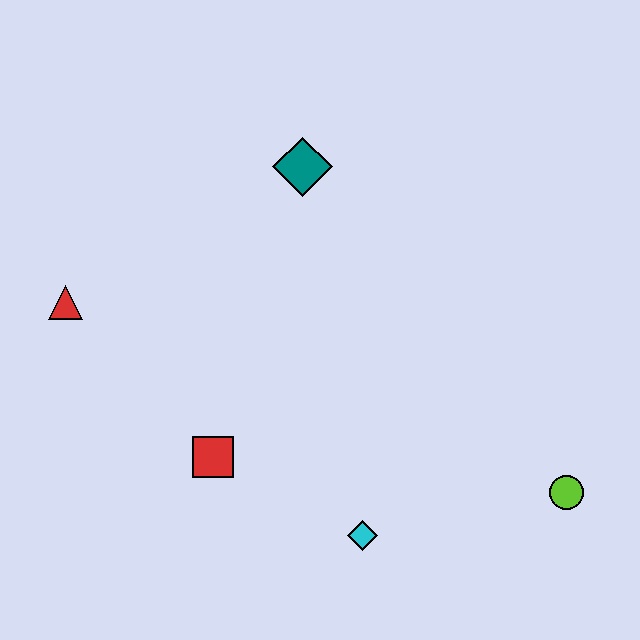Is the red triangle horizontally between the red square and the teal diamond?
No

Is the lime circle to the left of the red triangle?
No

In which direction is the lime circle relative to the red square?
The lime circle is to the right of the red square.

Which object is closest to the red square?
The cyan diamond is closest to the red square.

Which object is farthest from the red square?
The lime circle is farthest from the red square.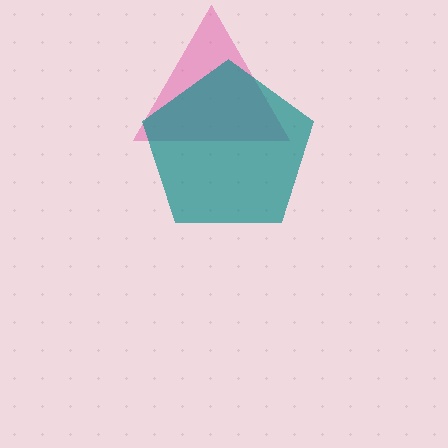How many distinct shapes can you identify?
There are 2 distinct shapes: a pink triangle, a teal pentagon.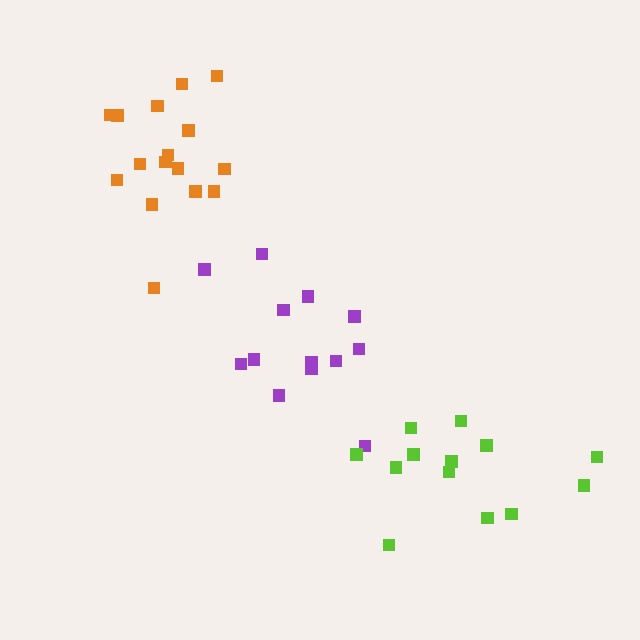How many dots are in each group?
Group 1: 16 dots, Group 2: 13 dots, Group 3: 13 dots (42 total).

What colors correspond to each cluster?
The clusters are colored: orange, purple, lime.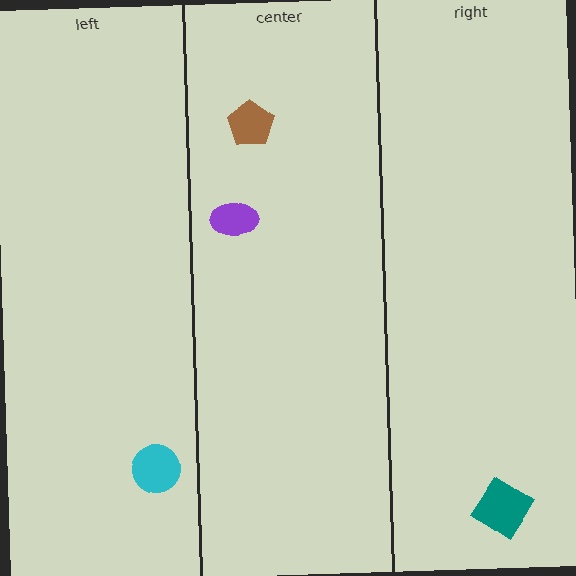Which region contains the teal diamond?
The right region.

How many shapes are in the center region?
2.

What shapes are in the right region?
The teal diamond.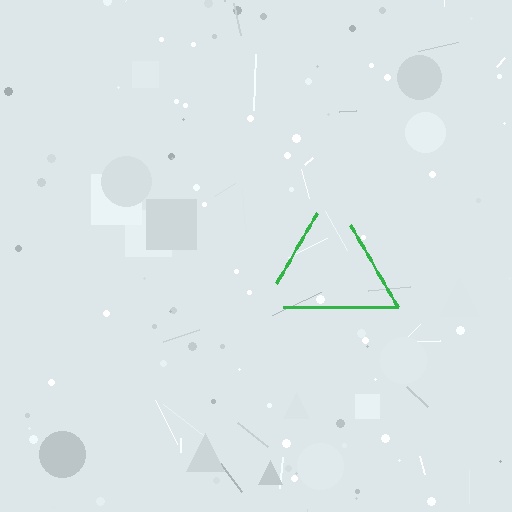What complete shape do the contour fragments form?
The contour fragments form a triangle.